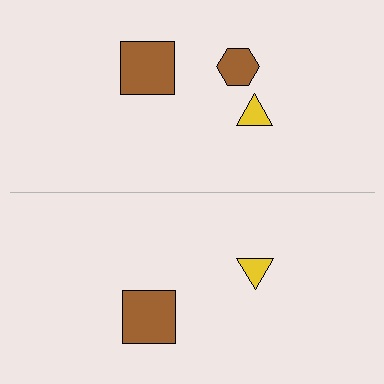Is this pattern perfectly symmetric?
No, the pattern is not perfectly symmetric. A brown hexagon is missing from the bottom side.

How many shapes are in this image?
There are 5 shapes in this image.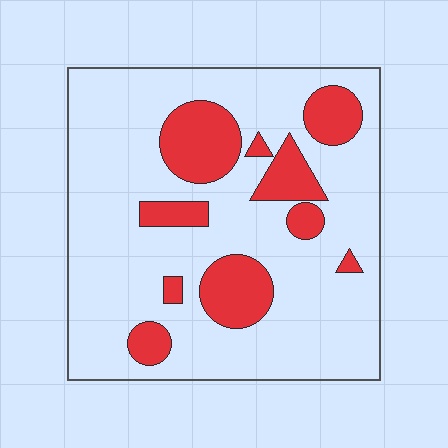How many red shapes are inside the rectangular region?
10.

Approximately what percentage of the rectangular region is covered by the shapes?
Approximately 20%.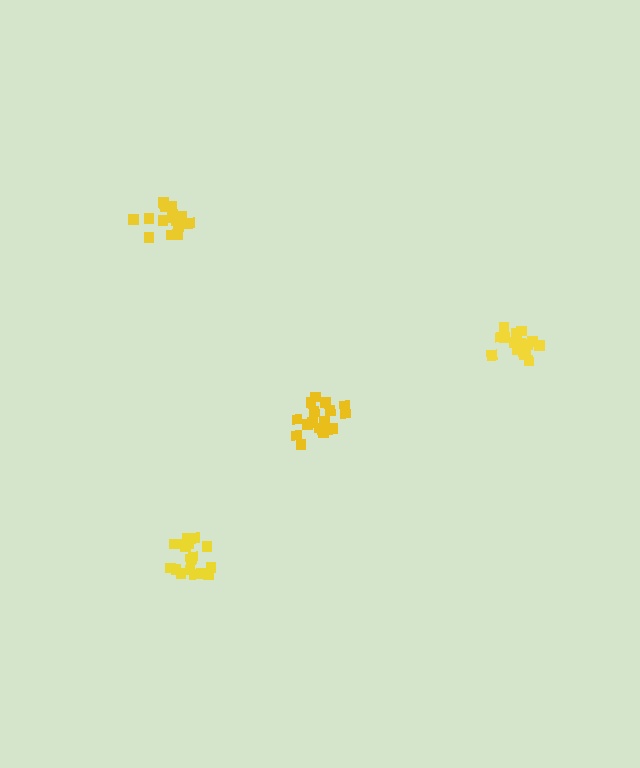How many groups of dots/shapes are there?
There are 4 groups.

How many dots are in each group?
Group 1: 17 dots, Group 2: 18 dots, Group 3: 15 dots, Group 4: 15 dots (65 total).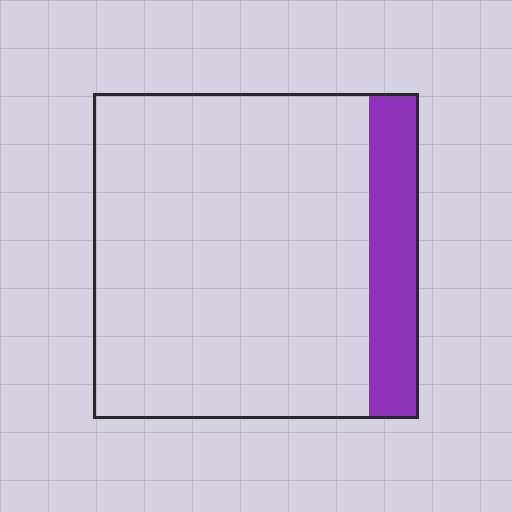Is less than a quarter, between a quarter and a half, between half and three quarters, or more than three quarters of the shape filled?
Less than a quarter.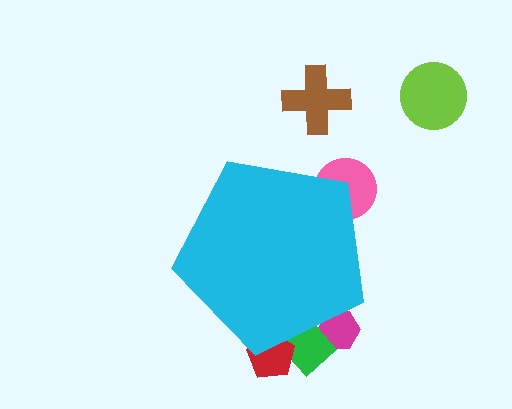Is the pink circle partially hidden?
Yes, the pink circle is partially hidden behind the cyan pentagon.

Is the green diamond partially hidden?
Yes, the green diamond is partially hidden behind the cyan pentagon.